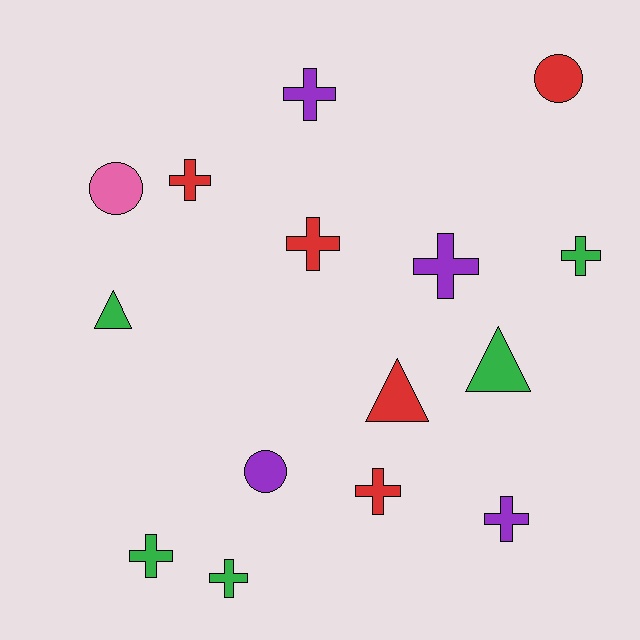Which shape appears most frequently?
Cross, with 9 objects.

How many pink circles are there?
There is 1 pink circle.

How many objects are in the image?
There are 15 objects.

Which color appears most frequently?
Green, with 5 objects.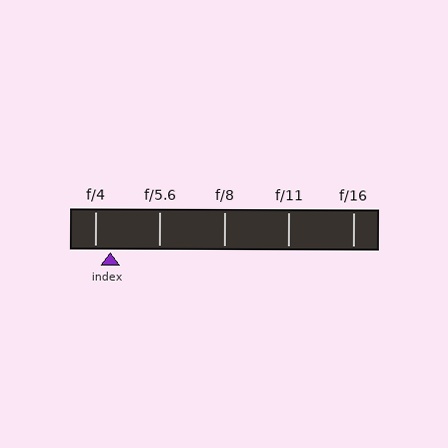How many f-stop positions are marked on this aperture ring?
There are 5 f-stop positions marked.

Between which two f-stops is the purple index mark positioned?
The index mark is between f/4 and f/5.6.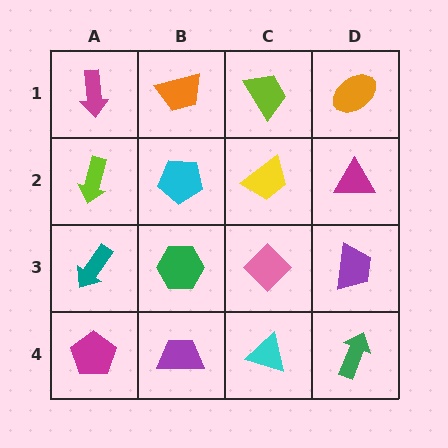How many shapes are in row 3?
4 shapes.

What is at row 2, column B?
A cyan pentagon.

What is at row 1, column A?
A magenta arrow.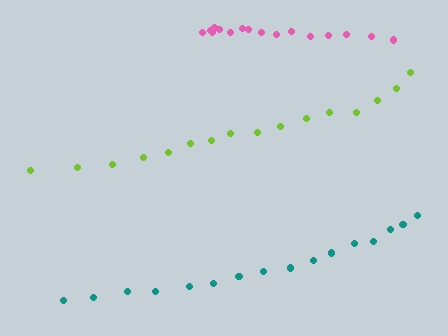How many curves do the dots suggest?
There are 3 distinct paths.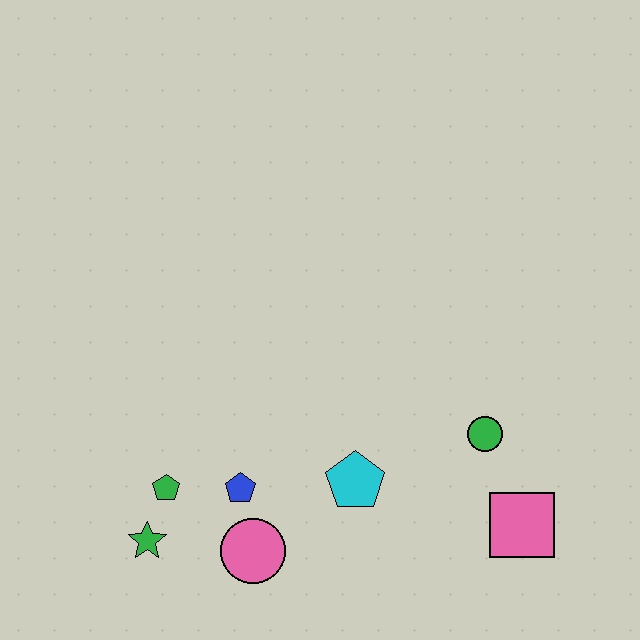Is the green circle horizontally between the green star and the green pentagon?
No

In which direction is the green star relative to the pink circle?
The green star is to the left of the pink circle.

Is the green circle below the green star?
No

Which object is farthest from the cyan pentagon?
The green star is farthest from the cyan pentagon.